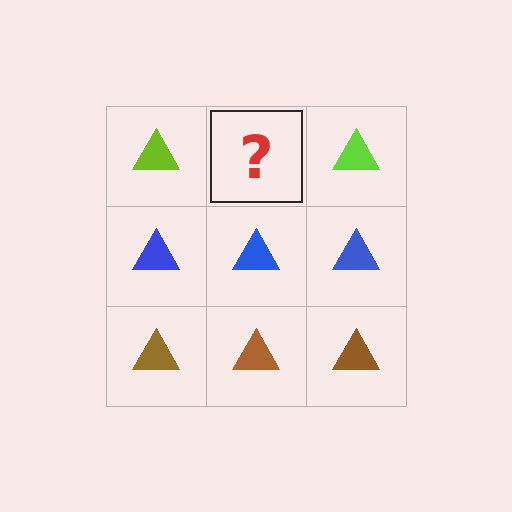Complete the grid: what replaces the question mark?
The question mark should be replaced with a lime triangle.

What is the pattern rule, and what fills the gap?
The rule is that each row has a consistent color. The gap should be filled with a lime triangle.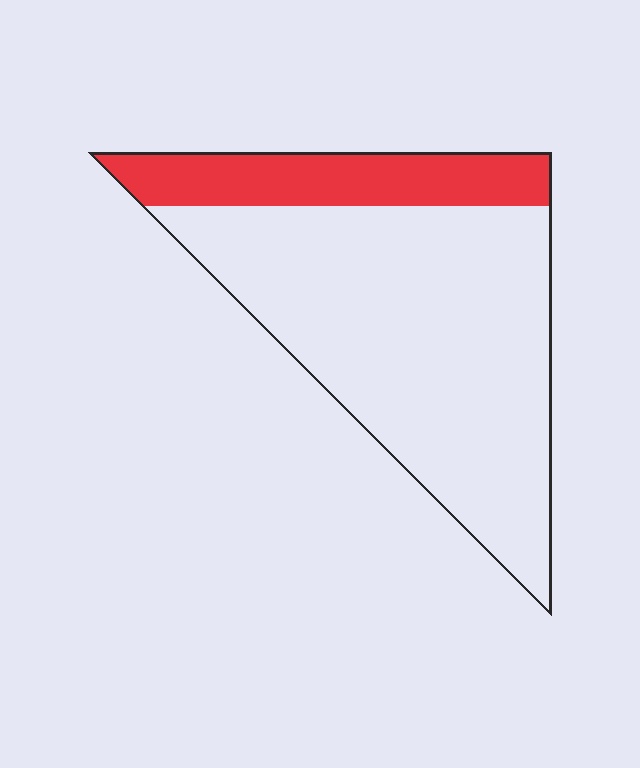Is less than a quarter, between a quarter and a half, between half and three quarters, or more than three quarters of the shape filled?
Less than a quarter.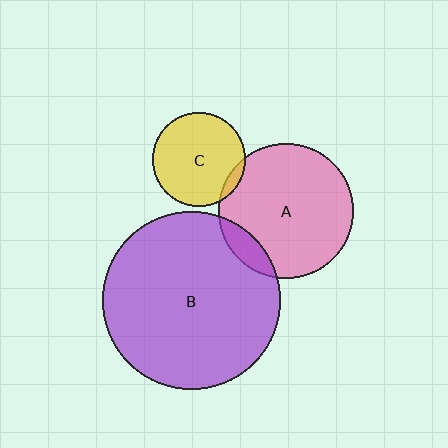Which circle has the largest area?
Circle B (purple).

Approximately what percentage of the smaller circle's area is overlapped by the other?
Approximately 5%.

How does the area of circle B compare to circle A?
Approximately 1.7 times.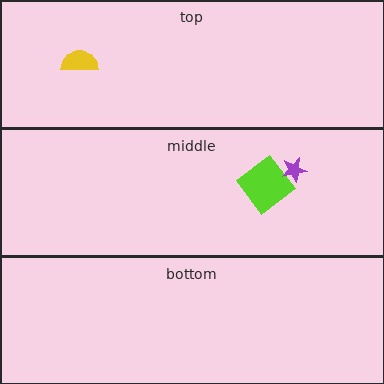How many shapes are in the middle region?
2.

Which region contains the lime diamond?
The middle region.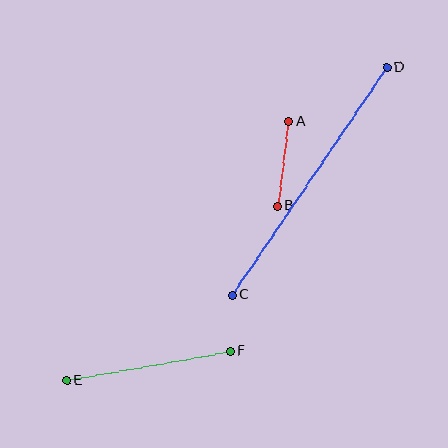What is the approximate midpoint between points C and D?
The midpoint is at approximately (310, 181) pixels.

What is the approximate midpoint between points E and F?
The midpoint is at approximately (149, 366) pixels.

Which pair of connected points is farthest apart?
Points C and D are farthest apart.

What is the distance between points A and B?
The distance is approximately 86 pixels.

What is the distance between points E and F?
The distance is approximately 166 pixels.